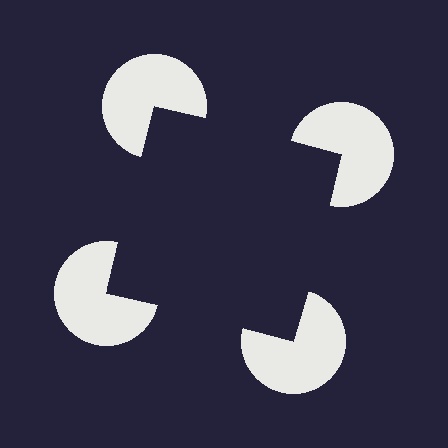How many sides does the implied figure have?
4 sides.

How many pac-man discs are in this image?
There are 4 — one at each vertex of the illusory square.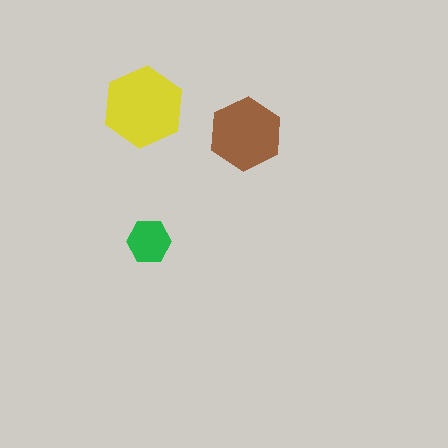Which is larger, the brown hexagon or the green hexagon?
The brown one.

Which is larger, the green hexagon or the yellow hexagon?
The yellow one.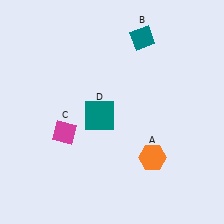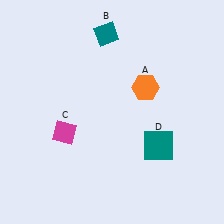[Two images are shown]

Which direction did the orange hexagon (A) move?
The orange hexagon (A) moved up.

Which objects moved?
The objects that moved are: the orange hexagon (A), the teal diamond (B), the teal square (D).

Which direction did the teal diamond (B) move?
The teal diamond (B) moved left.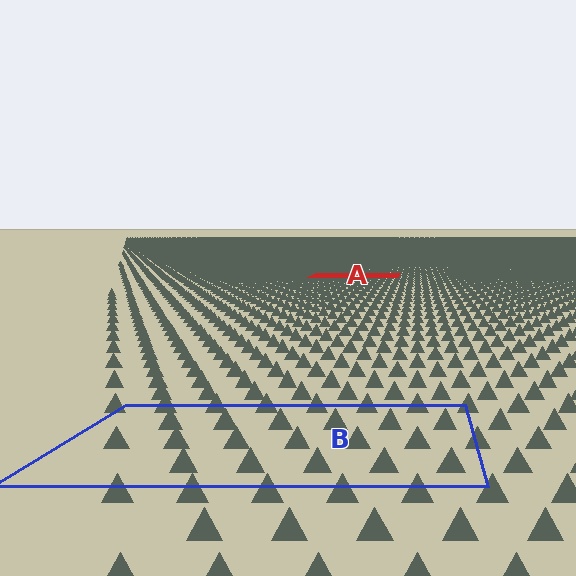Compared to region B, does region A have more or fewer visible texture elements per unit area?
Region A has more texture elements per unit area — they are packed more densely because it is farther away.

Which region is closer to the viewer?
Region B is closer. The texture elements there are larger and more spread out.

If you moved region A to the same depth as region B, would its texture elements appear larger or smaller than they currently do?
They would appear larger. At a closer depth, the same texture elements are projected at a bigger on-screen size.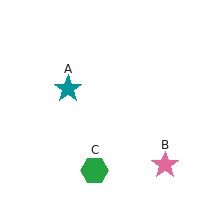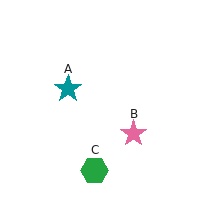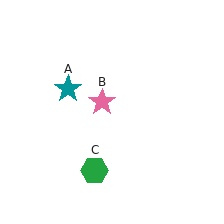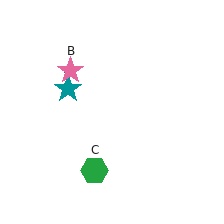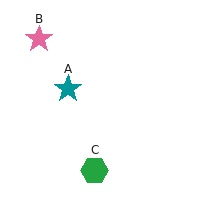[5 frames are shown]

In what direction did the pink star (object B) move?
The pink star (object B) moved up and to the left.